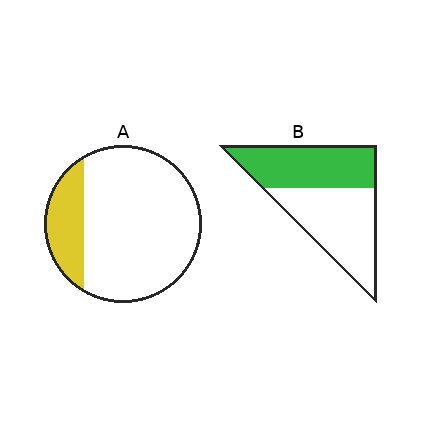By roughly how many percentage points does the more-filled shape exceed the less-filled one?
By roughly 25 percentage points (B over A).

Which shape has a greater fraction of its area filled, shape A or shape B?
Shape B.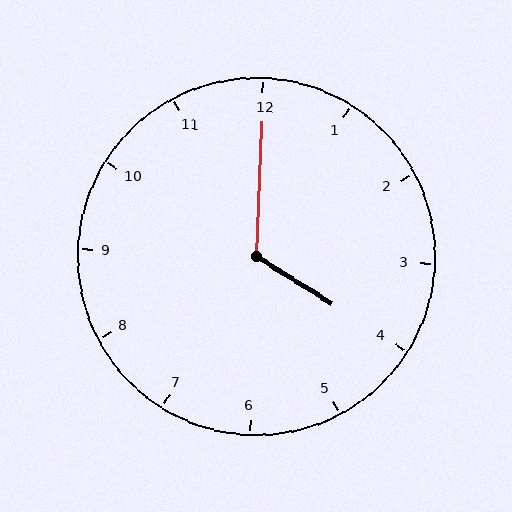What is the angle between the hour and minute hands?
Approximately 120 degrees.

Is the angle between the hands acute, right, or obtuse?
It is obtuse.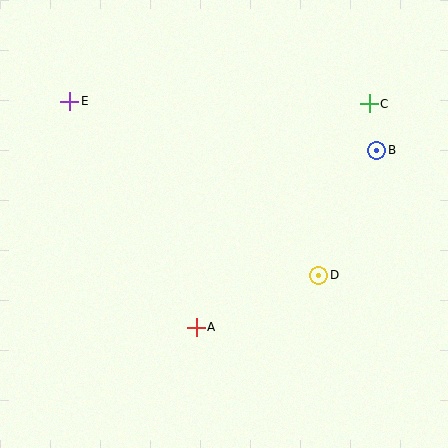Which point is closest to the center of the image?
Point A at (196, 327) is closest to the center.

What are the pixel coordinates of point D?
Point D is at (319, 275).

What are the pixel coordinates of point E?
Point E is at (70, 101).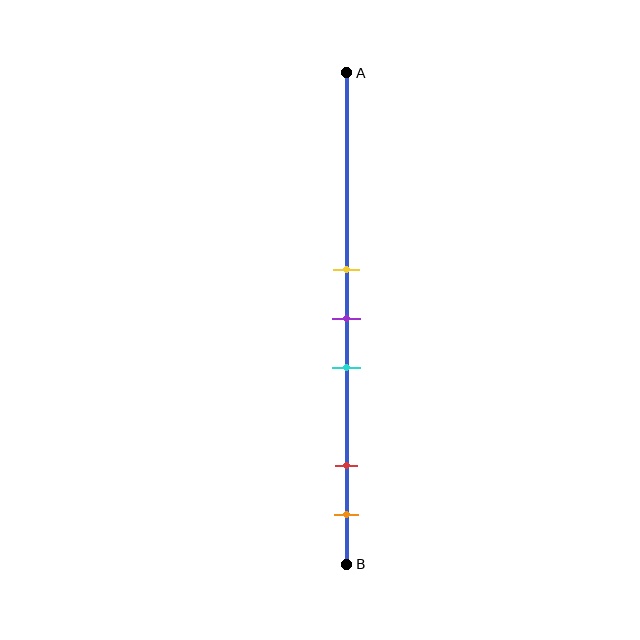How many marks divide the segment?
There are 5 marks dividing the segment.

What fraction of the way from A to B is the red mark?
The red mark is approximately 80% (0.8) of the way from A to B.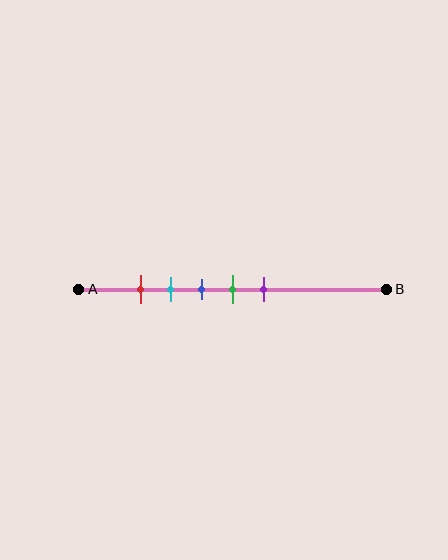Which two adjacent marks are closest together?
The red and cyan marks are the closest adjacent pair.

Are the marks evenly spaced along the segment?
Yes, the marks are approximately evenly spaced.